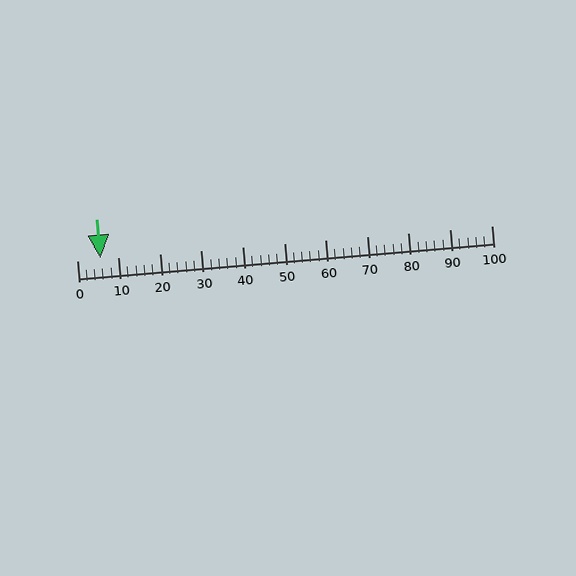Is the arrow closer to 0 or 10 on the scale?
The arrow is closer to 10.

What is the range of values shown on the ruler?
The ruler shows values from 0 to 100.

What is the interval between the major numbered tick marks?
The major tick marks are spaced 10 units apart.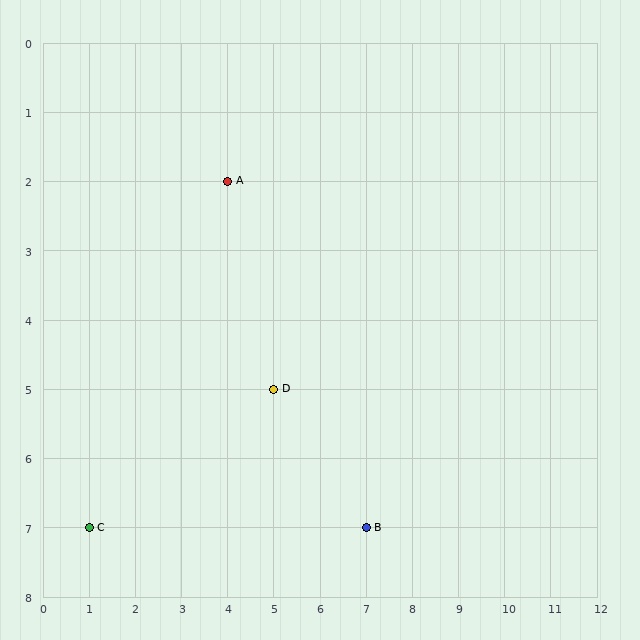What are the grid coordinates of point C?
Point C is at grid coordinates (1, 7).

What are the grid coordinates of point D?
Point D is at grid coordinates (5, 5).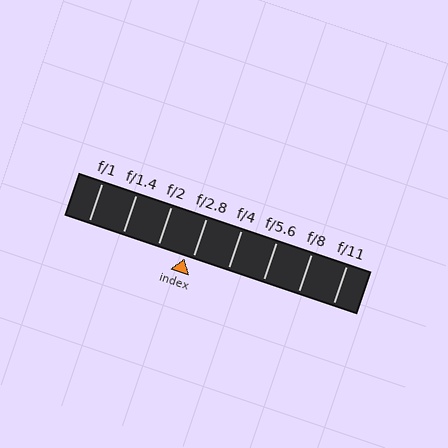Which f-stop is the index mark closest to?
The index mark is closest to f/2.8.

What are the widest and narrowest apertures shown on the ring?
The widest aperture shown is f/1 and the narrowest is f/11.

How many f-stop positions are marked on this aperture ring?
There are 8 f-stop positions marked.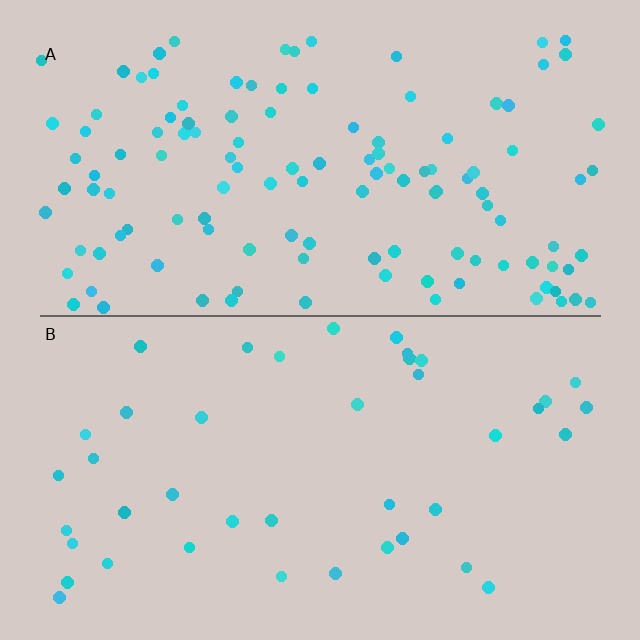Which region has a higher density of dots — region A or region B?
A (the top).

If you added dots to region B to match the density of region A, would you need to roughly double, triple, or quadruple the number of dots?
Approximately triple.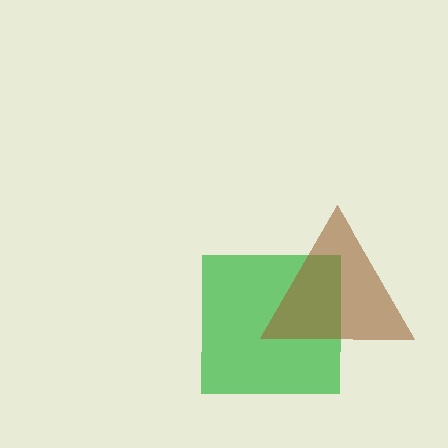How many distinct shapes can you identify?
There are 2 distinct shapes: a green square, a brown triangle.